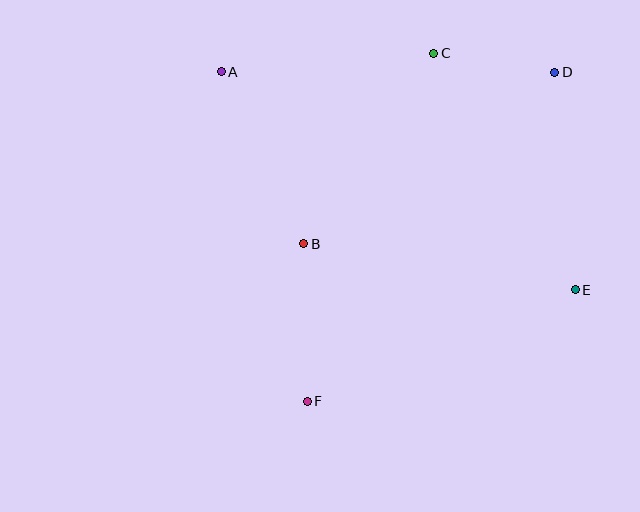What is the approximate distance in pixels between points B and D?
The distance between B and D is approximately 304 pixels.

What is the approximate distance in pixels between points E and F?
The distance between E and F is approximately 290 pixels.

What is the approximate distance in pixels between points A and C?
The distance between A and C is approximately 213 pixels.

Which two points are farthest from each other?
Points A and E are farthest from each other.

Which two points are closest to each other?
Points C and D are closest to each other.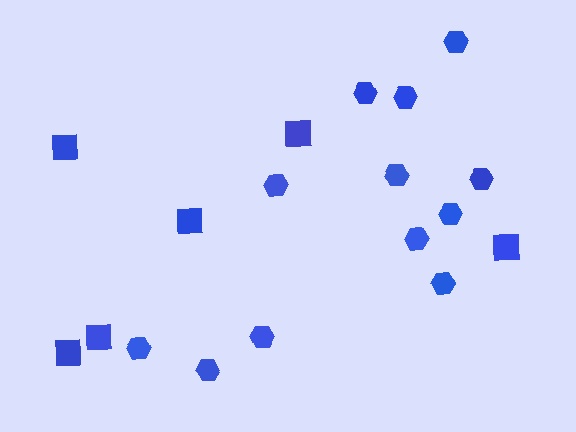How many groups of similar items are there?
There are 2 groups: one group of squares (6) and one group of hexagons (12).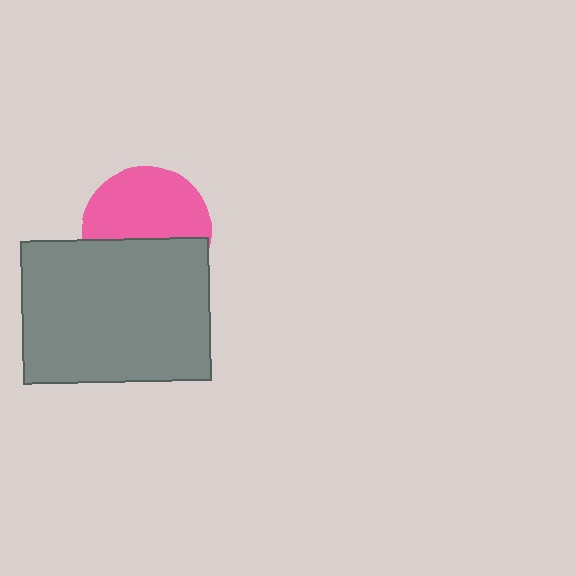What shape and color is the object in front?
The object in front is a gray rectangle.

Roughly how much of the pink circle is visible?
About half of it is visible (roughly 58%).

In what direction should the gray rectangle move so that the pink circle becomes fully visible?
The gray rectangle should move down. That is the shortest direction to clear the overlap and leave the pink circle fully visible.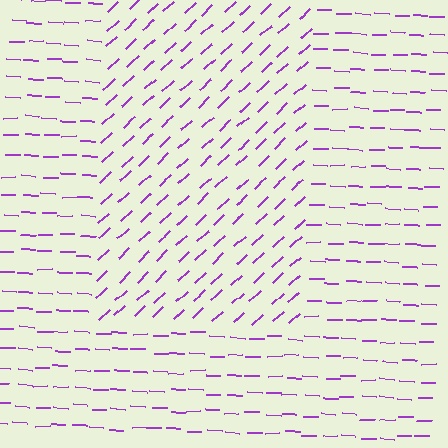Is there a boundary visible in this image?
Yes, there is a texture boundary formed by a change in line orientation.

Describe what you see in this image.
The image is filled with small purple line segments. A rectangle region in the image has lines oriented differently from the surrounding lines, creating a visible texture boundary.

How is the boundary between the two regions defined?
The boundary is defined purely by a change in line orientation (approximately 45 degrees difference). All lines are the same color and thickness.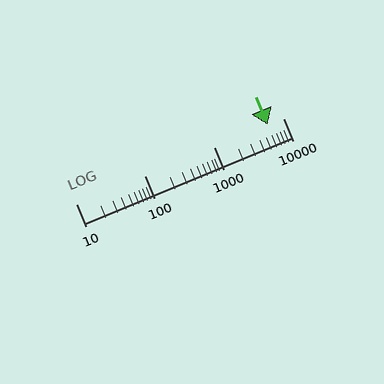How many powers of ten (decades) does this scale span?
The scale spans 3 decades, from 10 to 10000.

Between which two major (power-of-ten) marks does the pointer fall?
The pointer is between 1000 and 10000.